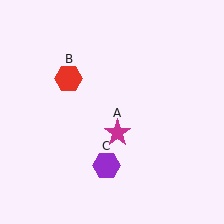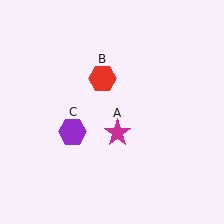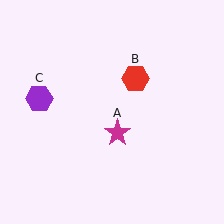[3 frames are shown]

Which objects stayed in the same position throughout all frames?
Magenta star (object A) remained stationary.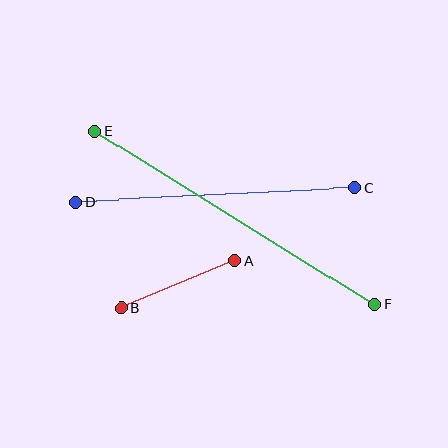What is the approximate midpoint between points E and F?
The midpoint is at approximately (235, 218) pixels.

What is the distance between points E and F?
The distance is approximately 330 pixels.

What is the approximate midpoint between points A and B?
The midpoint is at approximately (178, 284) pixels.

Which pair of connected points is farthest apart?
Points E and F are farthest apart.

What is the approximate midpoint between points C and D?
The midpoint is at approximately (215, 195) pixels.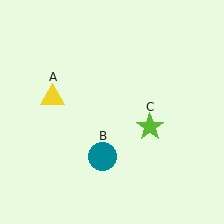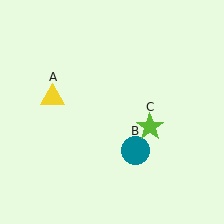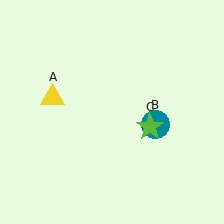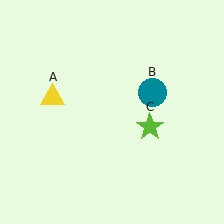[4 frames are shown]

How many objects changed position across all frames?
1 object changed position: teal circle (object B).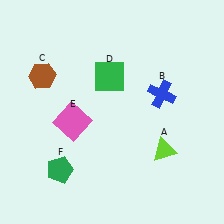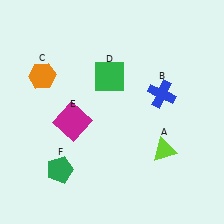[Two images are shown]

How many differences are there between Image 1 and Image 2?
There are 2 differences between the two images.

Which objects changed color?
C changed from brown to orange. E changed from pink to magenta.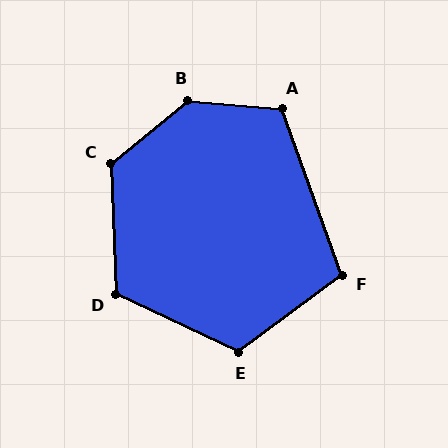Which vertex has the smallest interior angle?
F, at approximately 107 degrees.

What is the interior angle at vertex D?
Approximately 118 degrees (obtuse).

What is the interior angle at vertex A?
Approximately 115 degrees (obtuse).